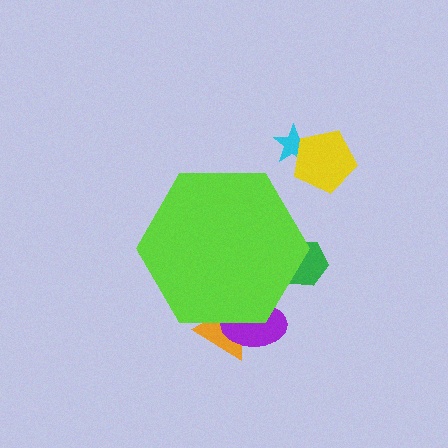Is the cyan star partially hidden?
No, the cyan star is fully visible.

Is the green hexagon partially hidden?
Yes, the green hexagon is partially hidden behind the lime hexagon.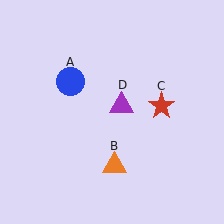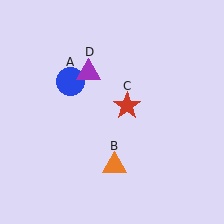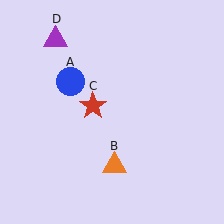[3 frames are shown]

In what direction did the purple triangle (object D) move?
The purple triangle (object D) moved up and to the left.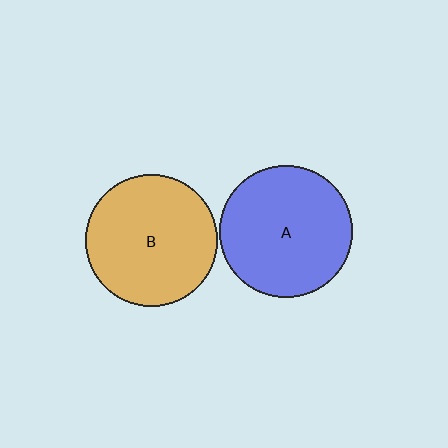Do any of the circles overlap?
No, none of the circles overlap.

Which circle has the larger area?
Circle A (blue).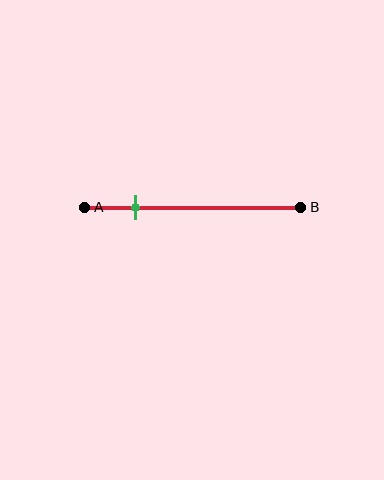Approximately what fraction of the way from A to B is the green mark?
The green mark is approximately 25% of the way from A to B.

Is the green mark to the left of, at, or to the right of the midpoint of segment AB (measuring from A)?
The green mark is to the left of the midpoint of segment AB.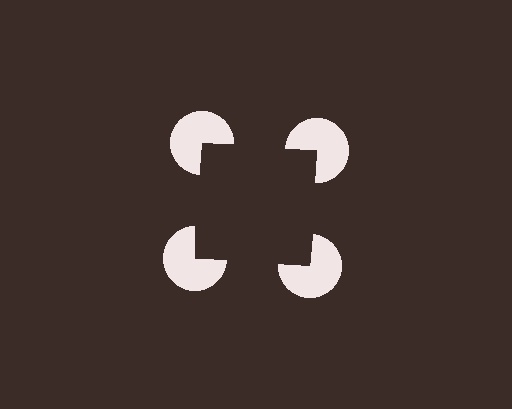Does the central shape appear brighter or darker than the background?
It typically appears slightly darker than the background, even though no actual brightness change is drawn.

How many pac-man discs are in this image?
There are 4 — one at each vertex of the illusory square.